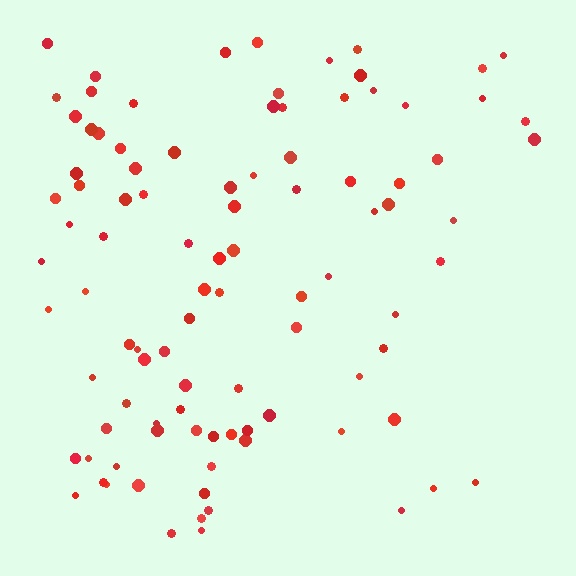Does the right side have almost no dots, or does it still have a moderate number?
Still a moderate number, just noticeably fewer than the left.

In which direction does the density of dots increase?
From right to left, with the left side densest.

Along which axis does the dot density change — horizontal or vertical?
Horizontal.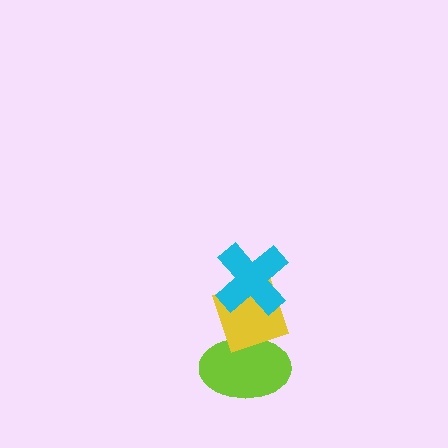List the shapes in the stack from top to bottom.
From top to bottom: the cyan cross, the yellow diamond, the lime ellipse.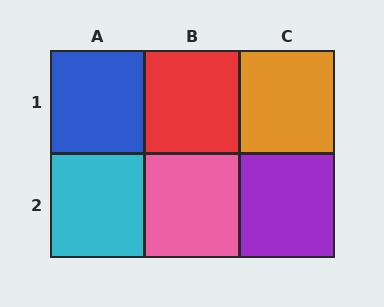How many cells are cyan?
1 cell is cyan.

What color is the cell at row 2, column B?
Pink.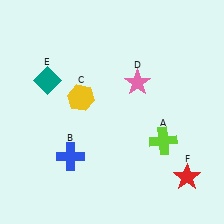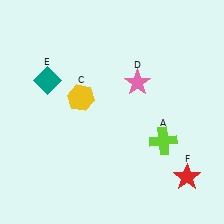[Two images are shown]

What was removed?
The blue cross (B) was removed in Image 2.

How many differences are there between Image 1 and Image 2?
There is 1 difference between the two images.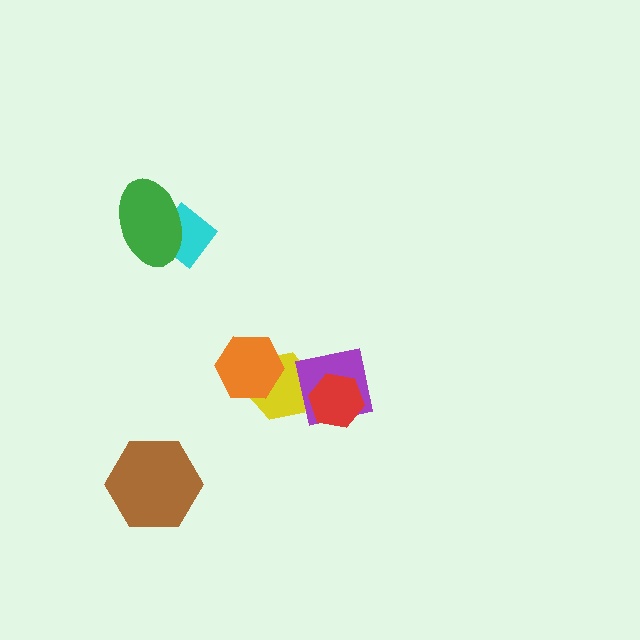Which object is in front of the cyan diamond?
The green ellipse is in front of the cyan diamond.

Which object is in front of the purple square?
The red hexagon is in front of the purple square.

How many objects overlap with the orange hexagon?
1 object overlaps with the orange hexagon.